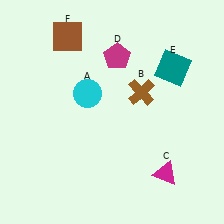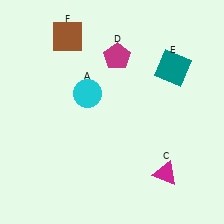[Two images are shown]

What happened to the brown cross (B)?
The brown cross (B) was removed in Image 2. It was in the top-right area of Image 1.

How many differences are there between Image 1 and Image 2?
There is 1 difference between the two images.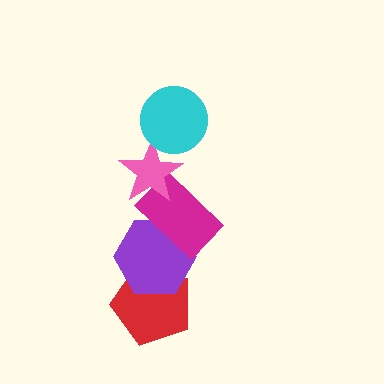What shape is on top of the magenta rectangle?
The pink star is on top of the magenta rectangle.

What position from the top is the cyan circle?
The cyan circle is 1st from the top.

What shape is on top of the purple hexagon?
The magenta rectangle is on top of the purple hexagon.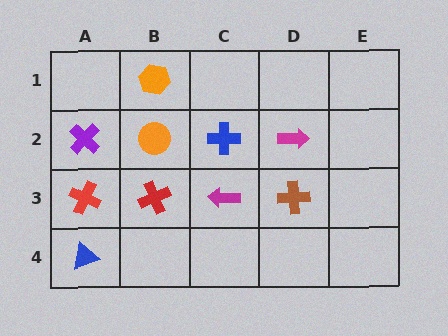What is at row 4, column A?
A blue triangle.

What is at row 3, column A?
A red cross.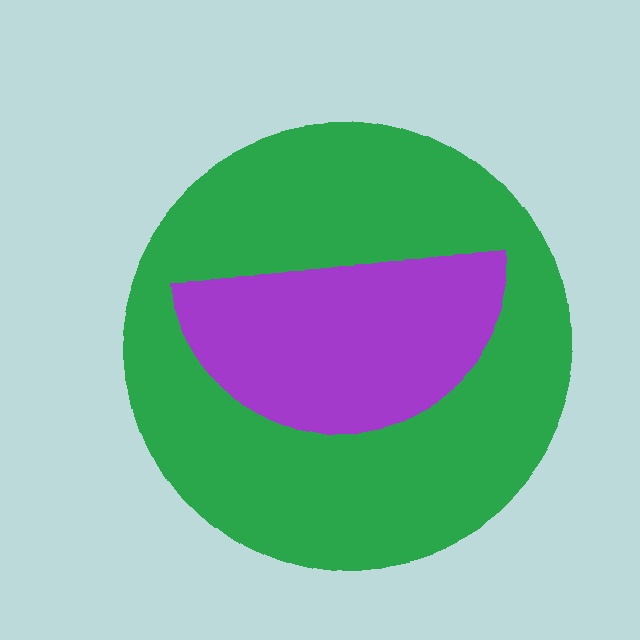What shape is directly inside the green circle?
The purple semicircle.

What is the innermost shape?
The purple semicircle.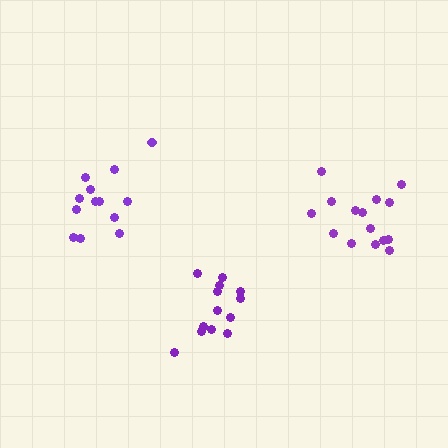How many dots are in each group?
Group 1: 13 dots, Group 2: 15 dots, Group 3: 13 dots (41 total).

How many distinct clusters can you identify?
There are 3 distinct clusters.